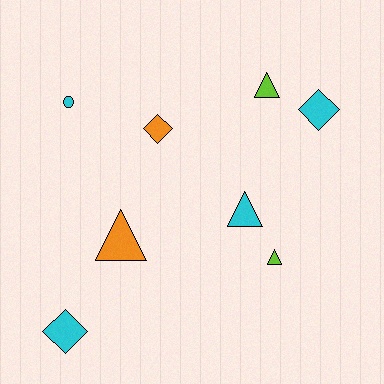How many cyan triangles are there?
There is 1 cyan triangle.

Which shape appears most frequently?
Triangle, with 4 objects.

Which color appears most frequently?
Cyan, with 4 objects.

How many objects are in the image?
There are 8 objects.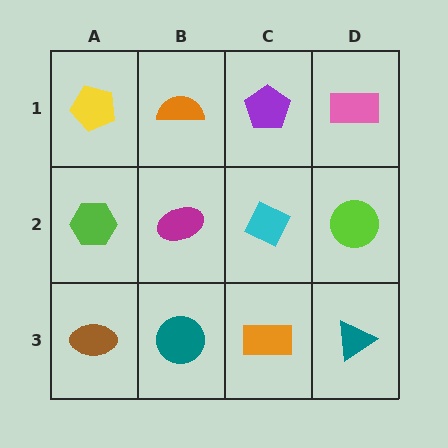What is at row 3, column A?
A brown ellipse.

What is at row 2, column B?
A magenta ellipse.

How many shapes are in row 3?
4 shapes.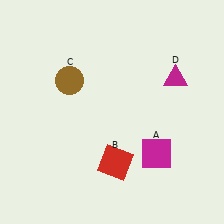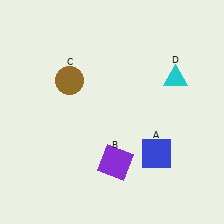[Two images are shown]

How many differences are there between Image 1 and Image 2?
There are 3 differences between the two images.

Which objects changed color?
A changed from magenta to blue. B changed from red to purple. D changed from magenta to cyan.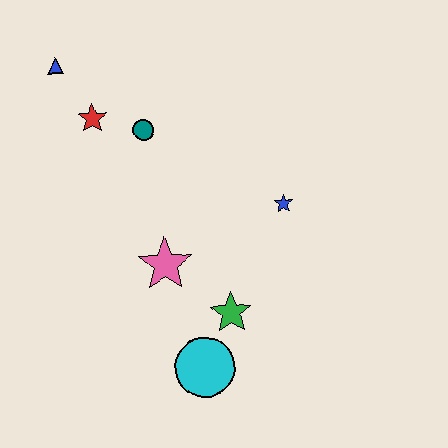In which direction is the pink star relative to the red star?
The pink star is below the red star.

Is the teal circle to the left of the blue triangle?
No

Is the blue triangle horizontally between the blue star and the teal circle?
No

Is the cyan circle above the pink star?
No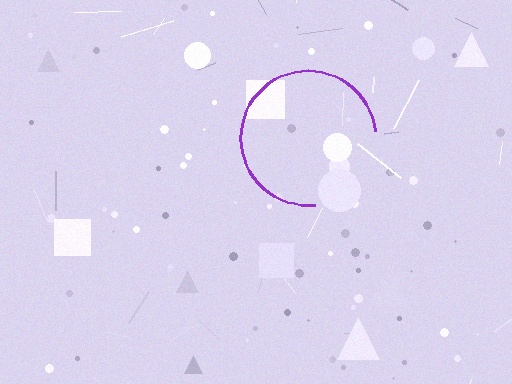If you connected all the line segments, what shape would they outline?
They would outline a circle.